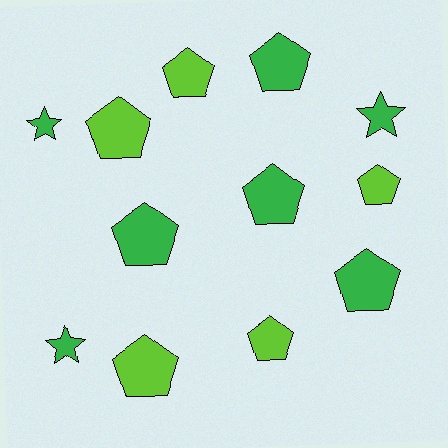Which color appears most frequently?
Green, with 7 objects.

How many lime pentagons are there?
There are 5 lime pentagons.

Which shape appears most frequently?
Pentagon, with 9 objects.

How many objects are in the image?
There are 12 objects.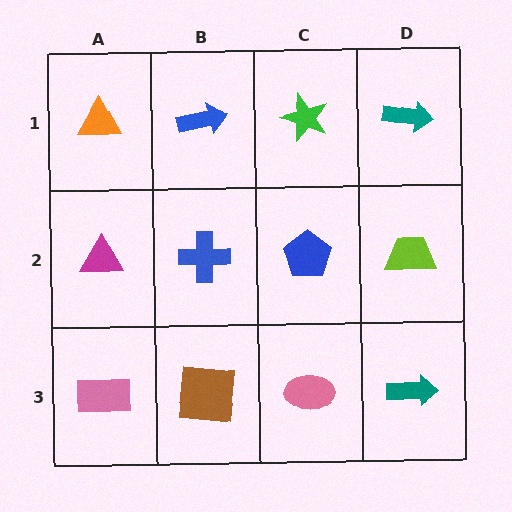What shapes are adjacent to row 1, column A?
A magenta triangle (row 2, column A), a blue arrow (row 1, column B).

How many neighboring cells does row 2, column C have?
4.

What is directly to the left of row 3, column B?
A pink rectangle.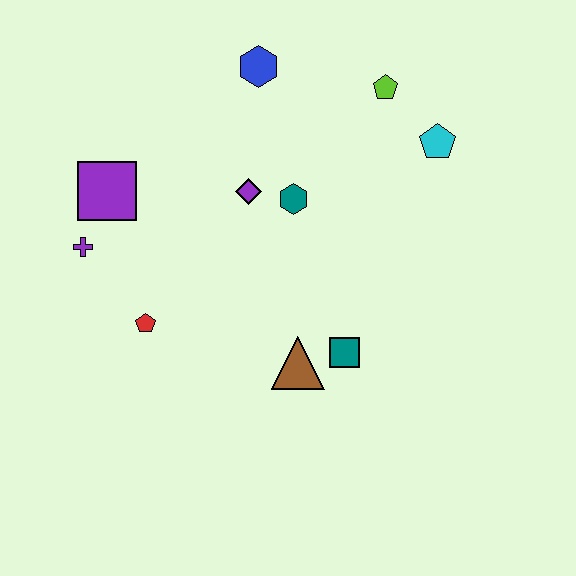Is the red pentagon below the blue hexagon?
Yes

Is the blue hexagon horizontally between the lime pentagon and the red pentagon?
Yes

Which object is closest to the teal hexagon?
The purple diamond is closest to the teal hexagon.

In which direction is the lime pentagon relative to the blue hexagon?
The lime pentagon is to the right of the blue hexagon.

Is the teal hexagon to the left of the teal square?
Yes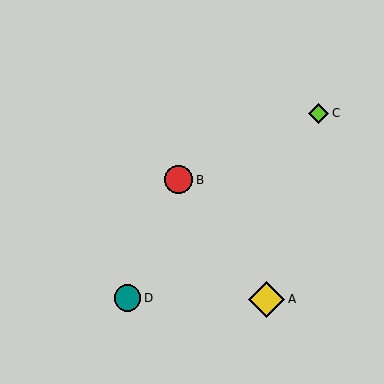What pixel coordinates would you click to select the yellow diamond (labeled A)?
Click at (267, 299) to select the yellow diamond A.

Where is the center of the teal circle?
The center of the teal circle is at (127, 298).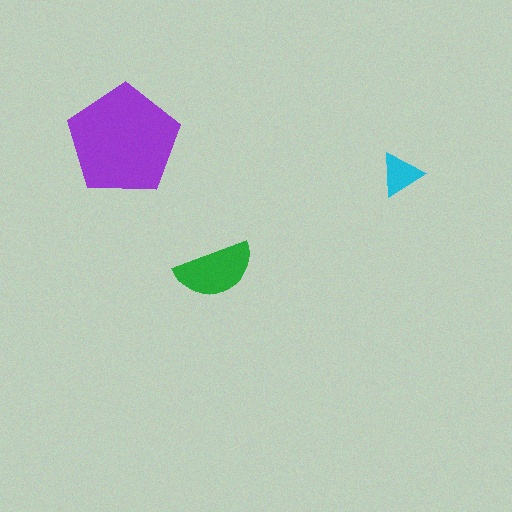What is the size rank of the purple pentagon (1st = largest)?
1st.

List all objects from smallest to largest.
The cyan triangle, the green semicircle, the purple pentagon.